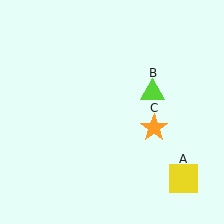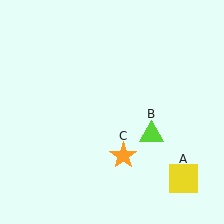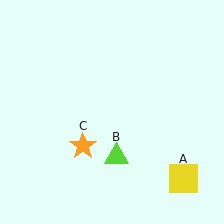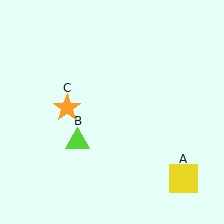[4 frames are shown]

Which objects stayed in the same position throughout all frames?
Yellow square (object A) remained stationary.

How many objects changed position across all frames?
2 objects changed position: lime triangle (object B), orange star (object C).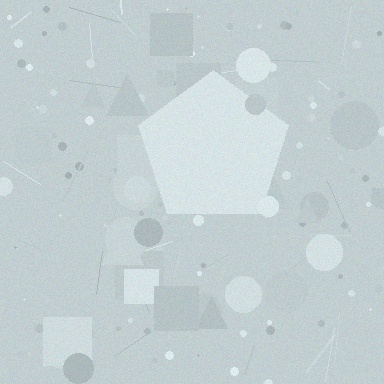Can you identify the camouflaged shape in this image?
The camouflaged shape is a pentagon.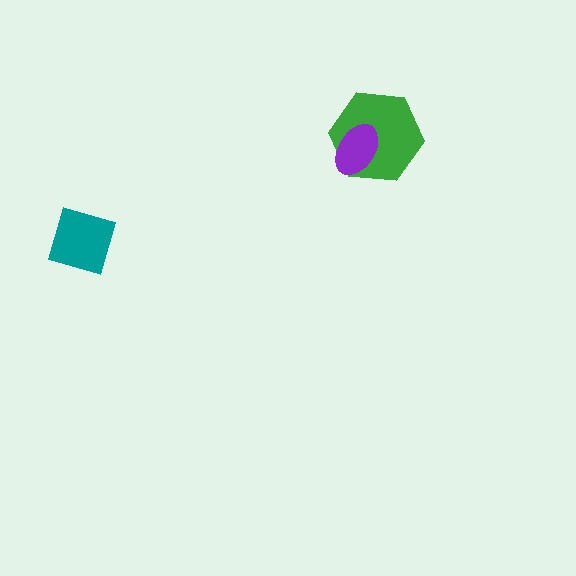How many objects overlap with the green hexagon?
1 object overlaps with the green hexagon.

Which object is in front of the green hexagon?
The purple ellipse is in front of the green hexagon.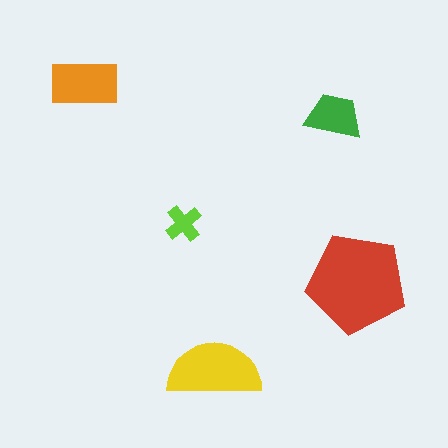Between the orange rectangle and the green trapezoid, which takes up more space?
The orange rectangle.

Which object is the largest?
The red pentagon.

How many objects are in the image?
There are 5 objects in the image.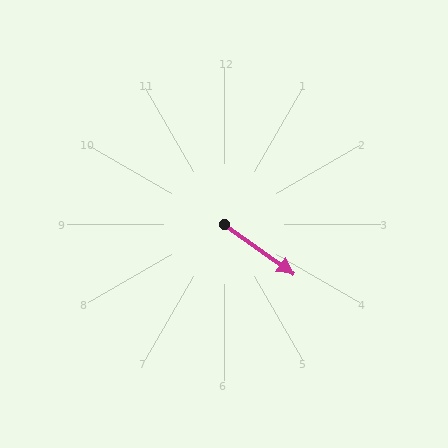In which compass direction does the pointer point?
Southeast.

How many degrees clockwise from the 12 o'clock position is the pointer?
Approximately 125 degrees.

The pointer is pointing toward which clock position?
Roughly 4 o'clock.